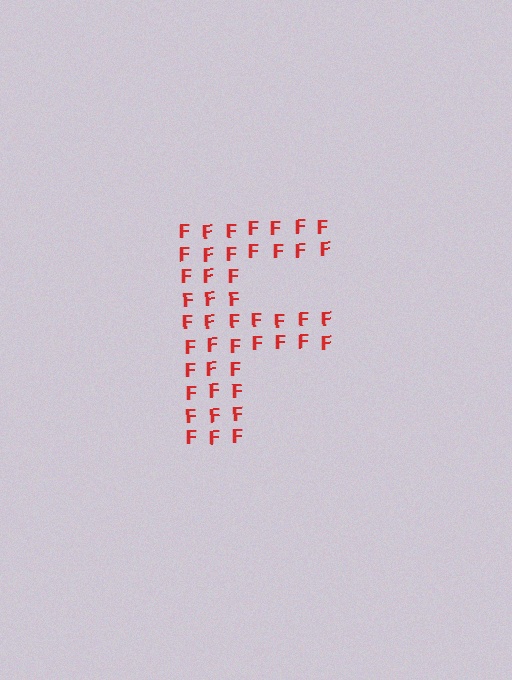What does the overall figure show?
The overall figure shows the letter F.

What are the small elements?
The small elements are letter F's.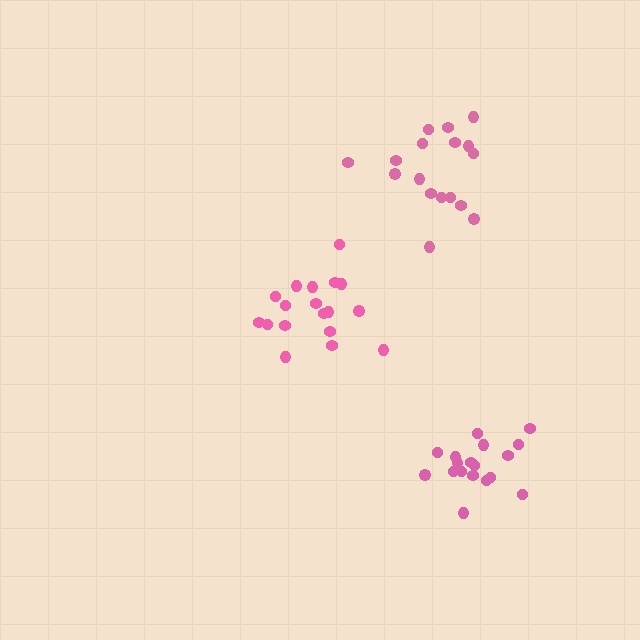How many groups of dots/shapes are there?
There are 3 groups.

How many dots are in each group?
Group 1: 18 dots, Group 2: 18 dots, Group 3: 17 dots (53 total).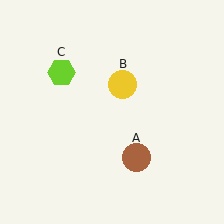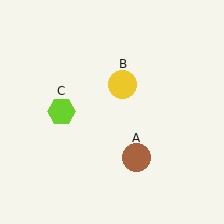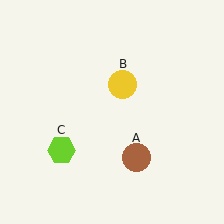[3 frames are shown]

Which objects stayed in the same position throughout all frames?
Brown circle (object A) and yellow circle (object B) remained stationary.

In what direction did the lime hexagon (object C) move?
The lime hexagon (object C) moved down.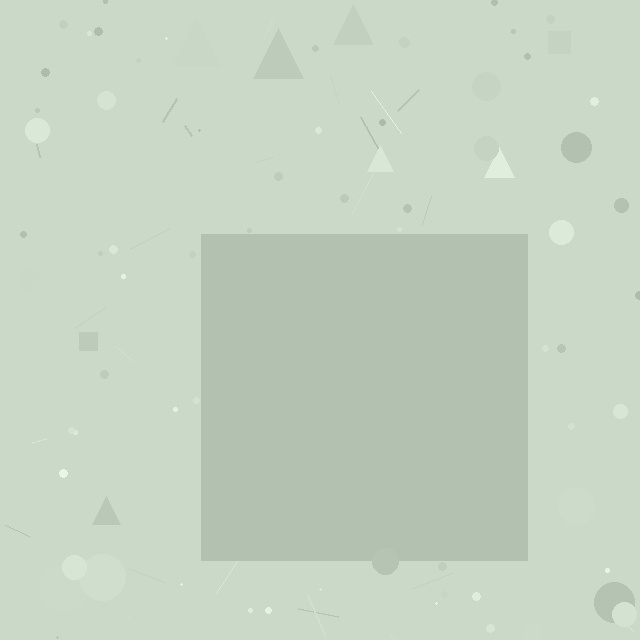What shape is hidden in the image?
A square is hidden in the image.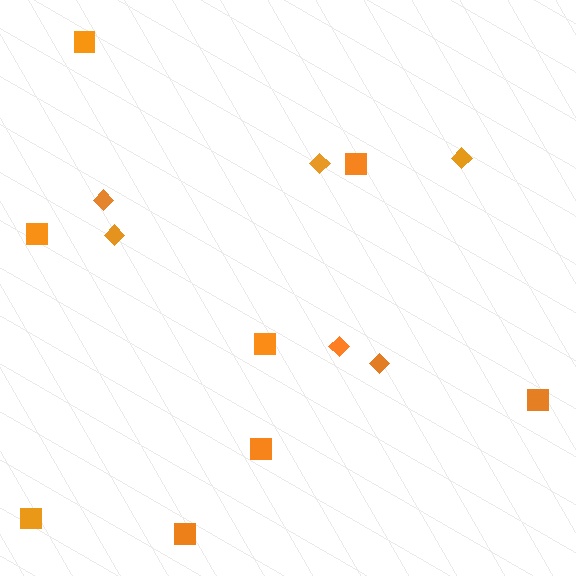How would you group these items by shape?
There are 2 groups: one group of diamonds (6) and one group of squares (8).